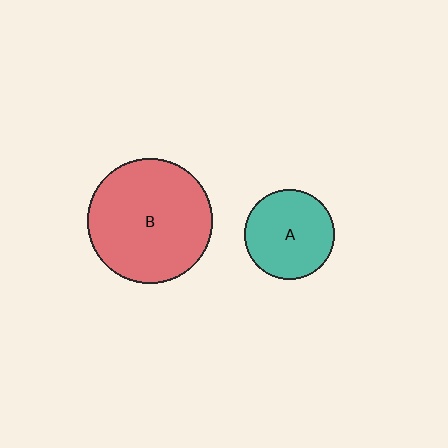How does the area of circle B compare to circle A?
Approximately 1.9 times.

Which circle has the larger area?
Circle B (red).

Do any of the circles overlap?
No, none of the circles overlap.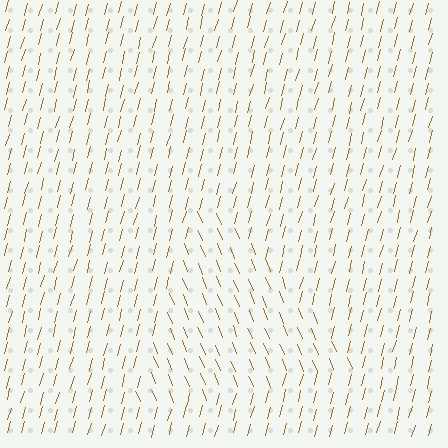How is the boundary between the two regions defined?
The boundary is defined purely by a change in line orientation (approximately 37 degrees difference). All lines are the same color and thickness.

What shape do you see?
I see a triangle.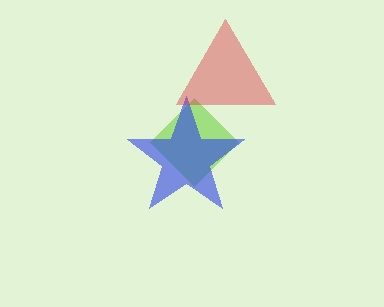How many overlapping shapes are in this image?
There are 3 overlapping shapes in the image.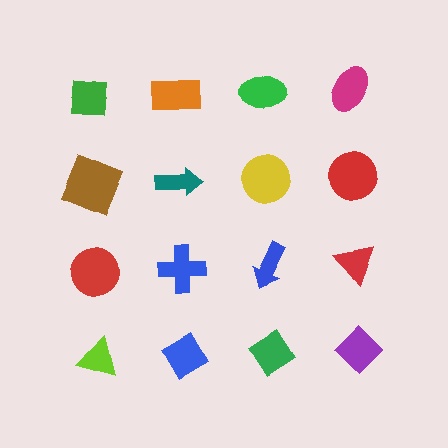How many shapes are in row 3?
4 shapes.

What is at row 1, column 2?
An orange rectangle.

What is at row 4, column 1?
A lime triangle.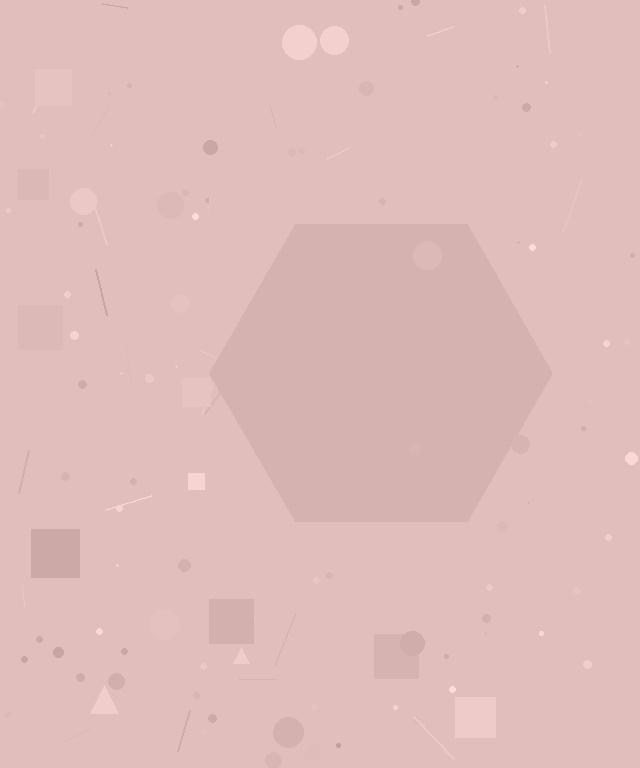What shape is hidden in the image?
A hexagon is hidden in the image.